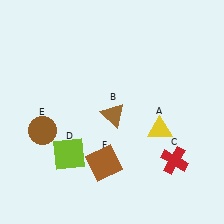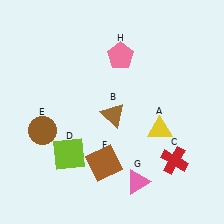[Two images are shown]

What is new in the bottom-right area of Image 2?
A pink triangle (G) was added in the bottom-right area of Image 2.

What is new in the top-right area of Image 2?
A pink pentagon (H) was added in the top-right area of Image 2.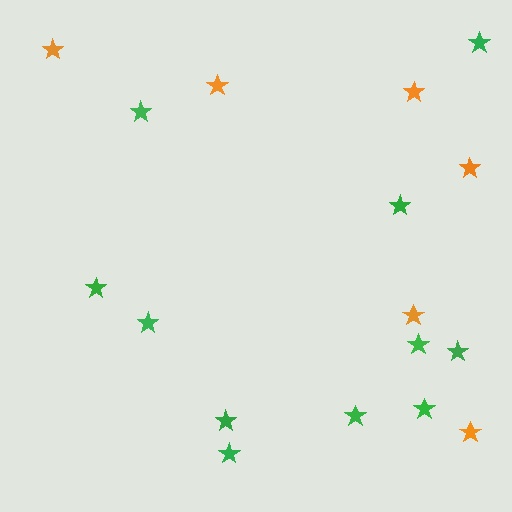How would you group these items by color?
There are 2 groups: one group of orange stars (6) and one group of green stars (11).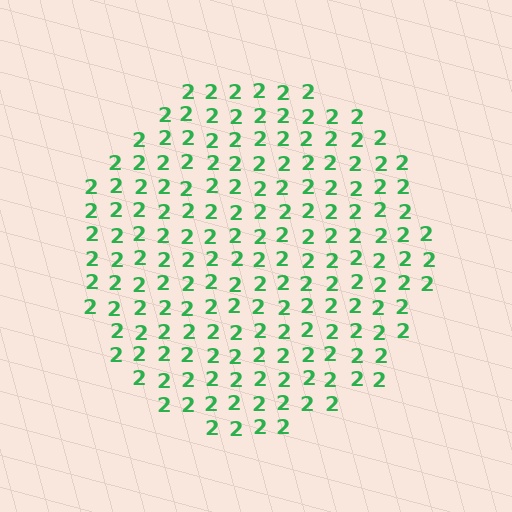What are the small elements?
The small elements are digit 2's.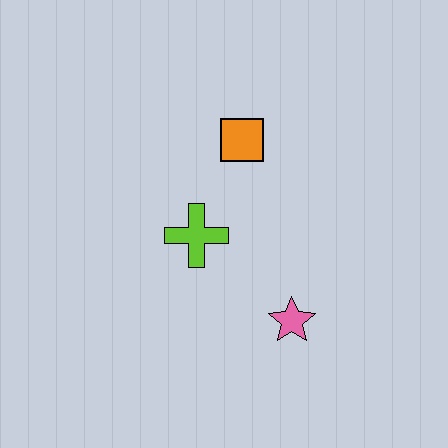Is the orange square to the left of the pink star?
Yes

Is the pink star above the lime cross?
No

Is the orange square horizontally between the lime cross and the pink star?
Yes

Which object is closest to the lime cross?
The orange square is closest to the lime cross.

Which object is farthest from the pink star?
The orange square is farthest from the pink star.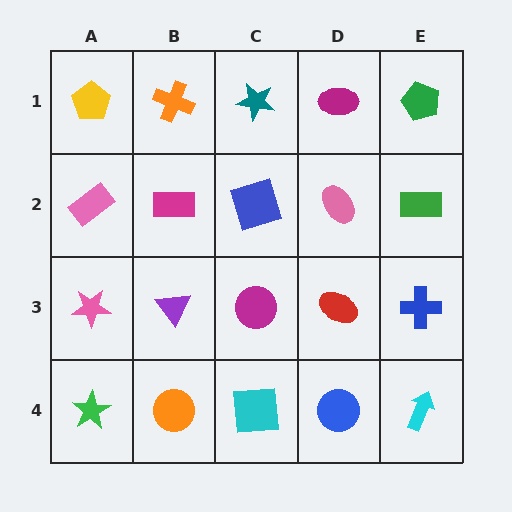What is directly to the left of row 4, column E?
A blue circle.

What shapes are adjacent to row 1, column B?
A magenta rectangle (row 2, column B), a yellow pentagon (row 1, column A), a teal star (row 1, column C).